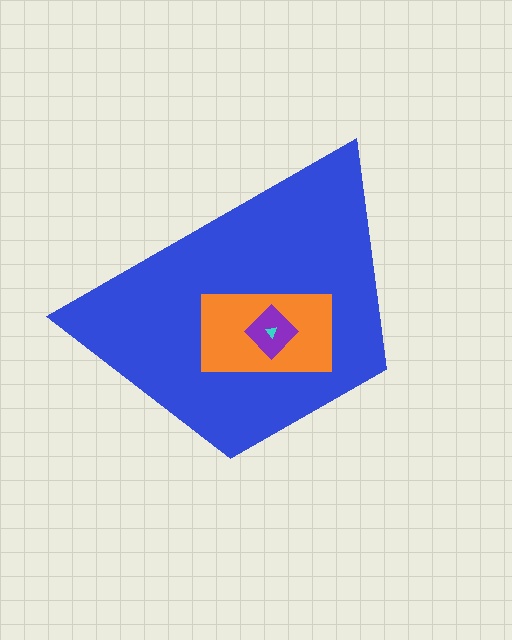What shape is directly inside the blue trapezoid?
The orange rectangle.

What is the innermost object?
The cyan triangle.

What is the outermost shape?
The blue trapezoid.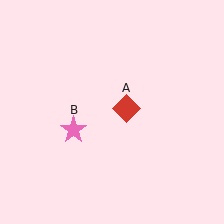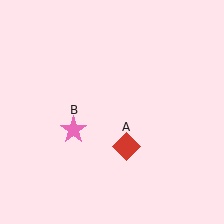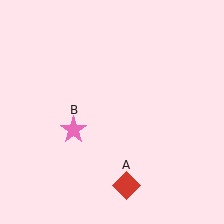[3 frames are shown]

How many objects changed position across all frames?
1 object changed position: red diamond (object A).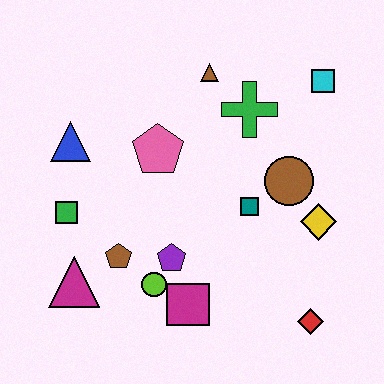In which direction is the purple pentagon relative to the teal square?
The purple pentagon is to the left of the teal square.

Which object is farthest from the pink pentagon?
The red diamond is farthest from the pink pentagon.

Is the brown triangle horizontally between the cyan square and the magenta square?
Yes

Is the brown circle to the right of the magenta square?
Yes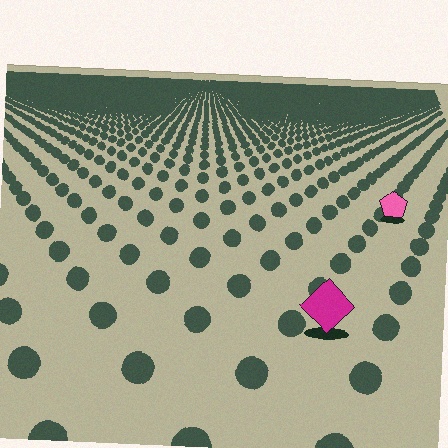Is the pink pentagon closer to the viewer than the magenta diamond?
No. The magenta diamond is closer — you can tell from the texture gradient: the ground texture is coarser near it.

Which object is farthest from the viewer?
The pink pentagon is farthest from the viewer. It appears smaller and the ground texture around it is denser.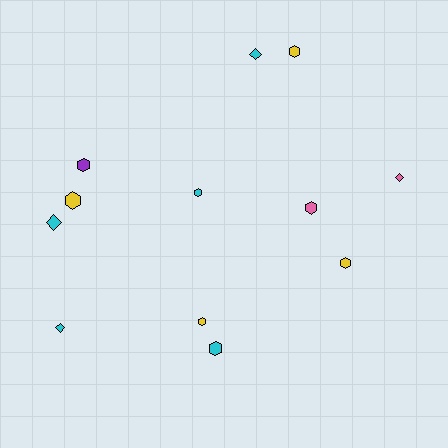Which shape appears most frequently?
Hexagon, with 8 objects.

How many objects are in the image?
There are 12 objects.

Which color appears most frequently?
Cyan, with 5 objects.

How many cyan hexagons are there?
There are 2 cyan hexagons.